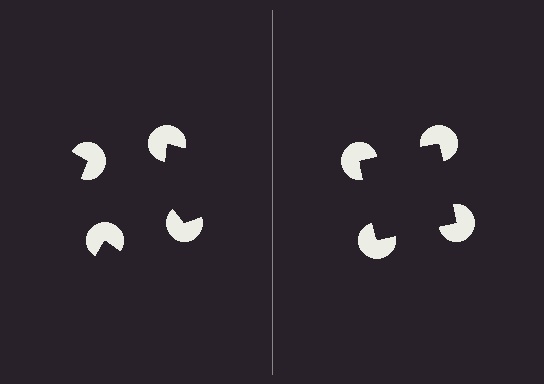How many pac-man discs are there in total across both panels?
8 — 4 on each side.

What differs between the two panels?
The pac-man discs are positioned identically on both sides; only the wedge orientations differ. On the right they align to a square; on the left they are misaligned.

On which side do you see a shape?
An illusory square appears on the right side. On the left side the wedge cuts are rotated, so no coherent shape forms.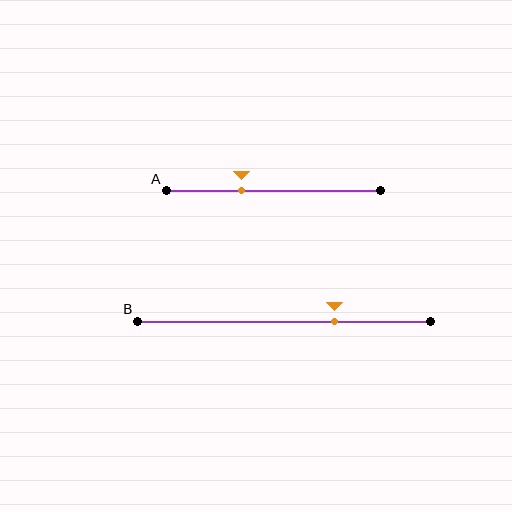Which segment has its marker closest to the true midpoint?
Segment A has its marker closest to the true midpoint.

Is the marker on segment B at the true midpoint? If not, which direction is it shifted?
No, the marker on segment B is shifted to the right by about 17% of the segment length.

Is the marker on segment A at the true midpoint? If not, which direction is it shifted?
No, the marker on segment A is shifted to the left by about 15% of the segment length.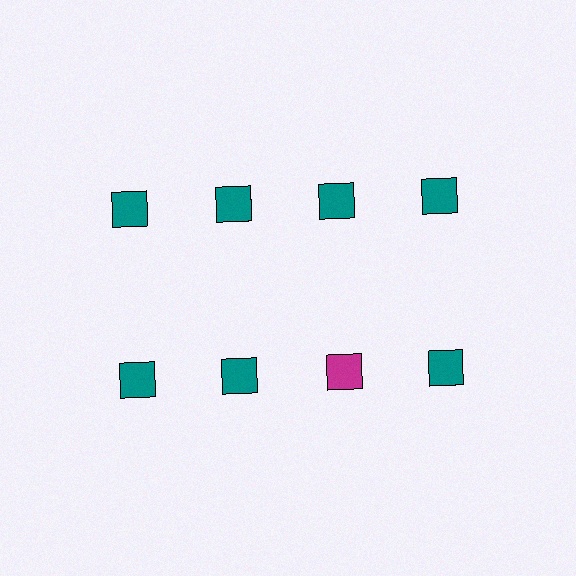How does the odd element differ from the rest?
It has a different color: magenta instead of teal.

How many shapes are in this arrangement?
There are 8 shapes arranged in a grid pattern.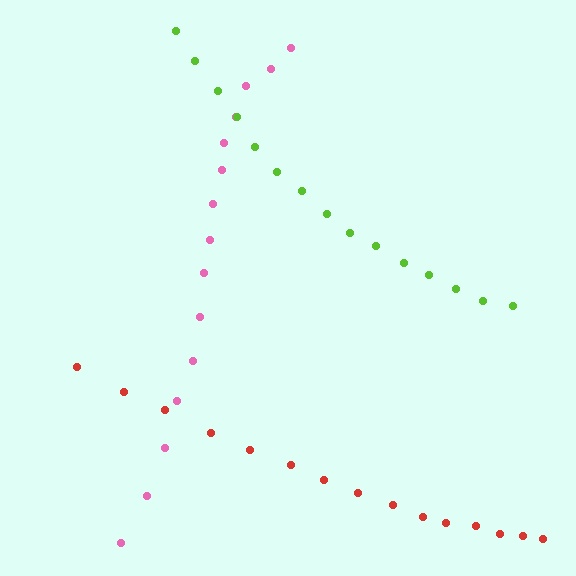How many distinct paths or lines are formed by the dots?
There are 3 distinct paths.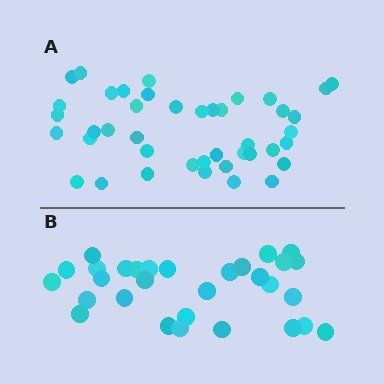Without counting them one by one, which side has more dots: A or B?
Region A (the top region) has more dots.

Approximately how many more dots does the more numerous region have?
Region A has roughly 12 or so more dots than region B.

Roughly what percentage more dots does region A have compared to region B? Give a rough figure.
About 40% more.